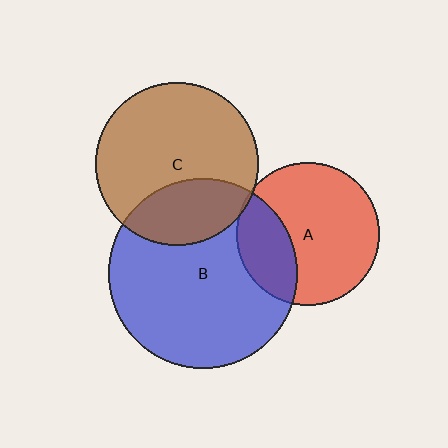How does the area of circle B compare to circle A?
Approximately 1.8 times.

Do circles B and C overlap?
Yes.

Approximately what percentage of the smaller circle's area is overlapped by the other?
Approximately 30%.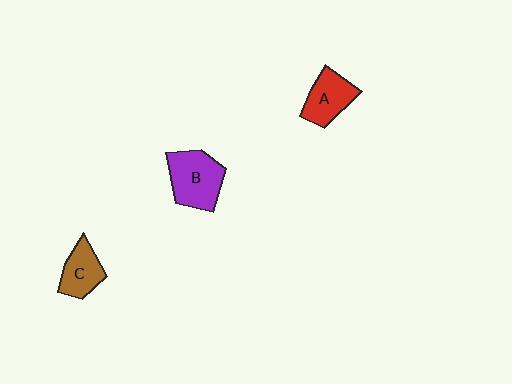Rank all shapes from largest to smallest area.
From largest to smallest: B (purple), A (red), C (brown).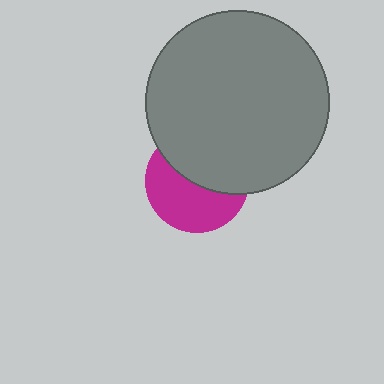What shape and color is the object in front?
The object in front is a gray circle.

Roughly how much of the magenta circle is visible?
About half of it is visible (roughly 51%).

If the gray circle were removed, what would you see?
You would see the complete magenta circle.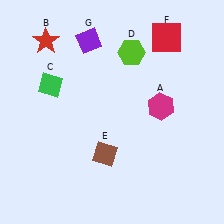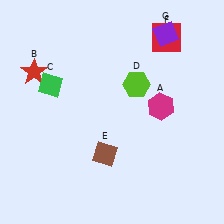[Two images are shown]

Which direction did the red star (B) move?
The red star (B) moved down.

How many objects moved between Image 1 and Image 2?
3 objects moved between the two images.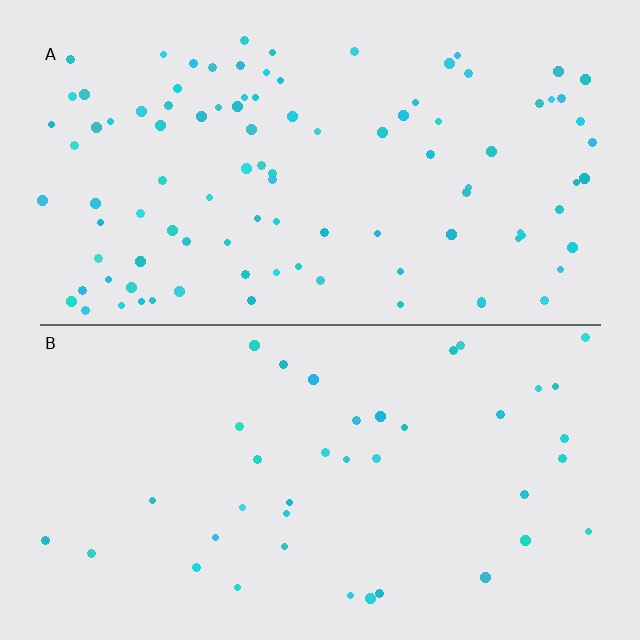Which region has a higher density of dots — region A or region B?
A (the top).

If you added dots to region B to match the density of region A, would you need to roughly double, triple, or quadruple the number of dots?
Approximately triple.